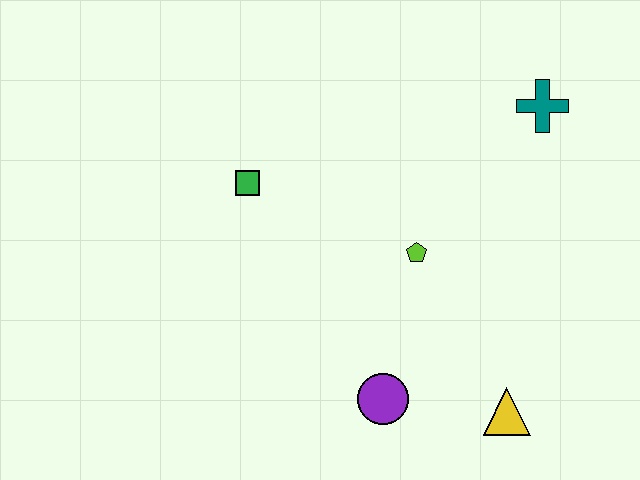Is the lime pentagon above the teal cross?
No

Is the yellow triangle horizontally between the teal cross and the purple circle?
Yes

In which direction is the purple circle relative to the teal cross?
The purple circle is below the teal cross.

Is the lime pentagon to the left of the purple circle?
No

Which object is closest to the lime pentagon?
The purple circle is closest to the lime pentagon.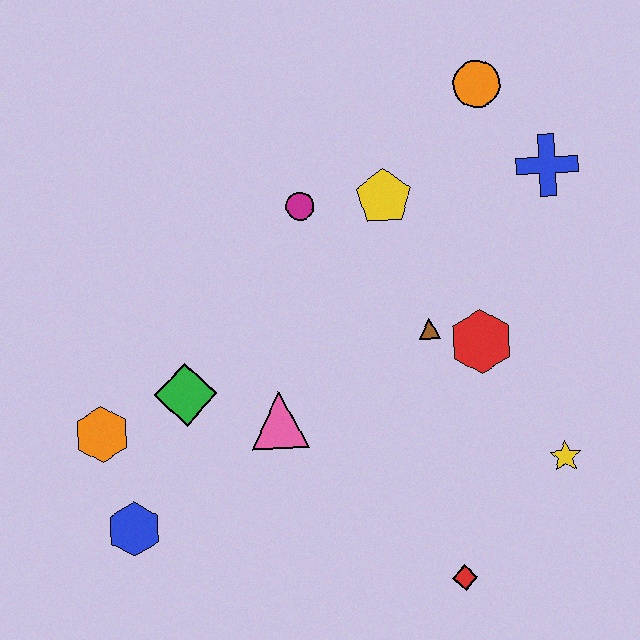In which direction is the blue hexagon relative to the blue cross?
The blue hexagon is to the left of the blue cross.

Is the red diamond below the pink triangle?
Yes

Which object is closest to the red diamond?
The yellow star is closest to the red diamond.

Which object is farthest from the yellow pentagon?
The blue hexagon is farthest from the yellow pentagon.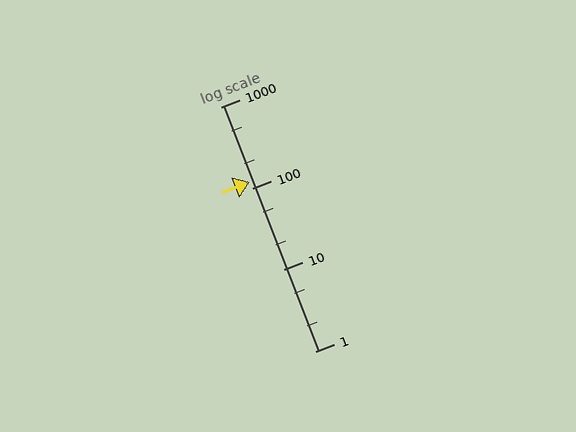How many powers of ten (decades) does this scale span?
The scale spans 3 decades, from 1 to 1000.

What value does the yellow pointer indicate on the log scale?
The pointer indicates approximately 120.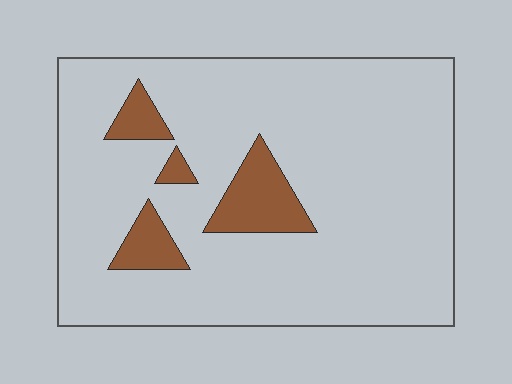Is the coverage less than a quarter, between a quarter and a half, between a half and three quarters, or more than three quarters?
Less than a quarter.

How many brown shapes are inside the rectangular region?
4.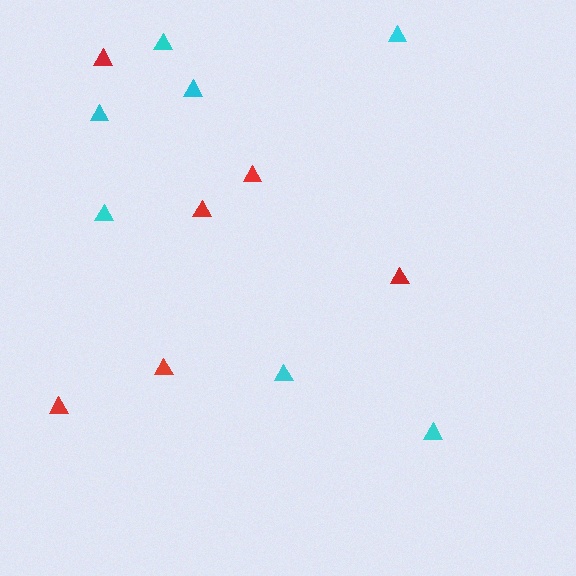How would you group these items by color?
There are 2 groups: one group of red triangles (6) and one group of cyan triangles (7).